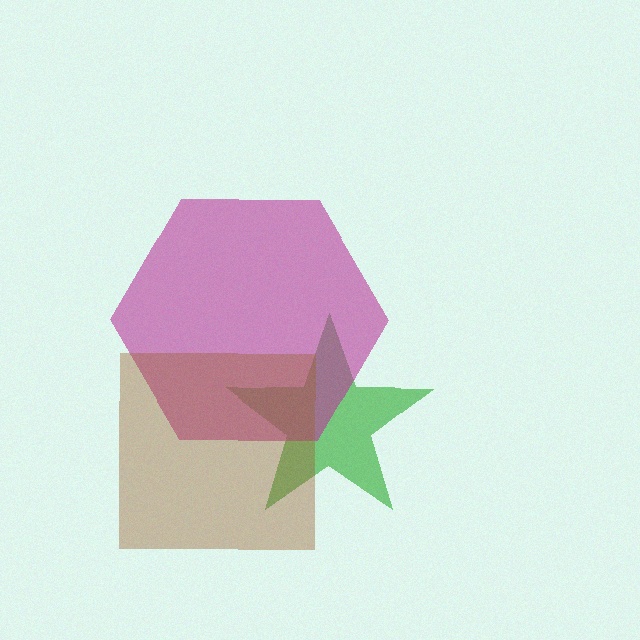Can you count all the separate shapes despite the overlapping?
Yes, there are 3 separate shapes.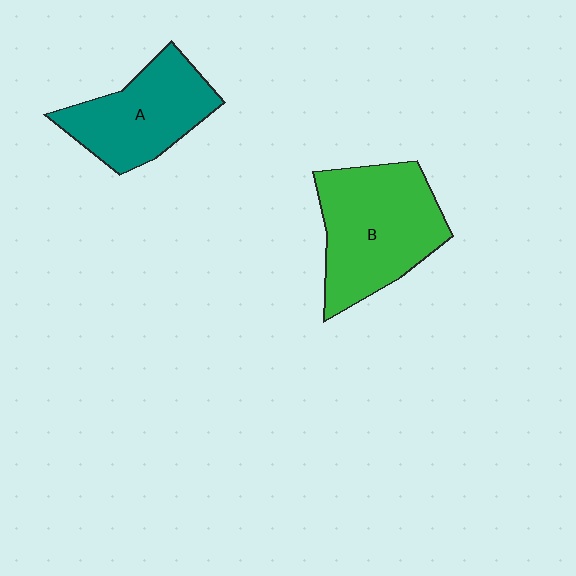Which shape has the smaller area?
Shape A (teal).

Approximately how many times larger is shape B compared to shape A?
Approximately 1.3 times.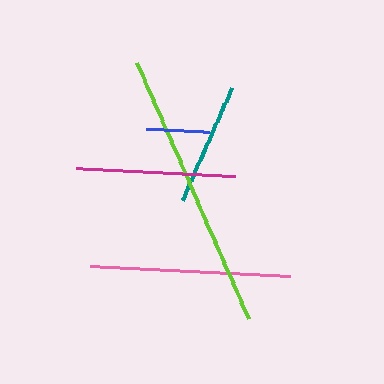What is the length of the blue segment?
The blue segment is approximately 63 pixels long.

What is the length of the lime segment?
The lime segment is approximately 279 pixels long.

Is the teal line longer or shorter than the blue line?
The teal line is longer than the blue line.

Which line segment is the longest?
The lime line is the longest at approximately 279 pixels.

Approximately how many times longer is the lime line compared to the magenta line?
The lime line is approximately 1.8 times the length of the magenta line.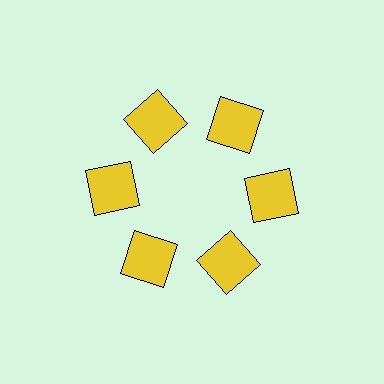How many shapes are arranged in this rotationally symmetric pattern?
There are 6 shapes, arranged in 6 groups of 1.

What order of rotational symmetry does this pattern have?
This pattern has 6-fold rotational symmetry.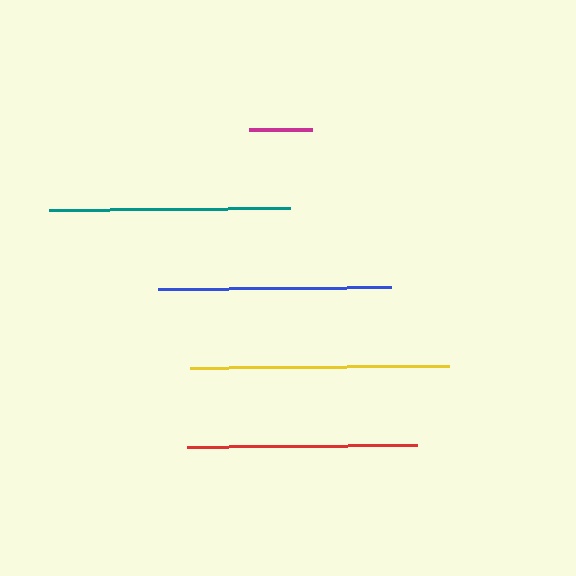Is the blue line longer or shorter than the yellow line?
The yellow line is longer than the blue line.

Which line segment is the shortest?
The magenta line is the shortest at approximately 63 pixels.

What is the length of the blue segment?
The blue segment is approximately 233 pixels long.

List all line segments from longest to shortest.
From longest to shortest: yellow, teal, blue, red, magenta.